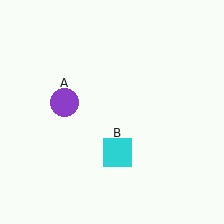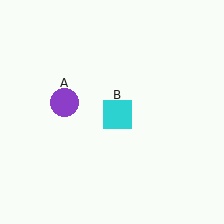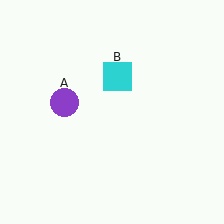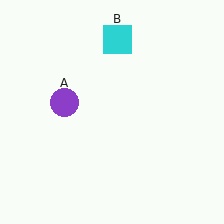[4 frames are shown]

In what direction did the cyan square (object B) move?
The cyan square (object B) moved up.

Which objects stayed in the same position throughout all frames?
Purple circle (object A) remained stationary.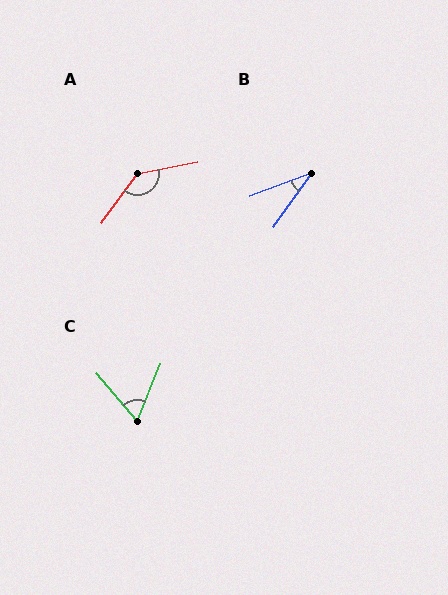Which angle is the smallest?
B, at approximately 34 degrees.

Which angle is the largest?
A, at approximately 138 degrees.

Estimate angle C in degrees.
Approximately 63 degrees.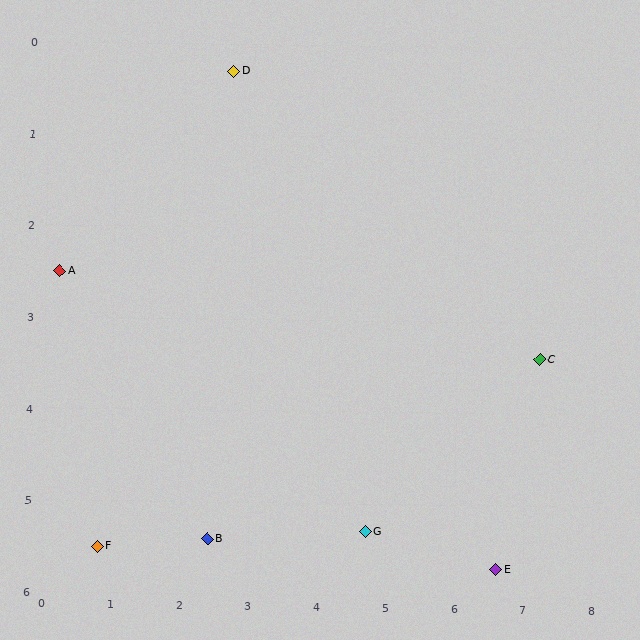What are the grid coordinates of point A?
Point A is at approximately (0.2, 2.5).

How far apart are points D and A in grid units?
Points D and A are about 3.3 grid units apart.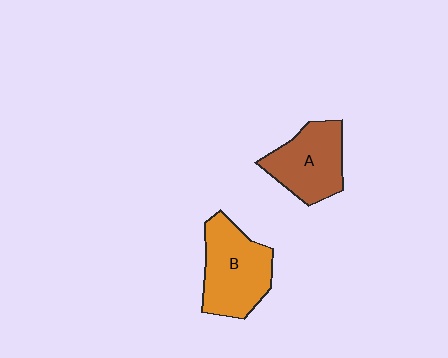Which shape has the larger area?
Shape B (orange).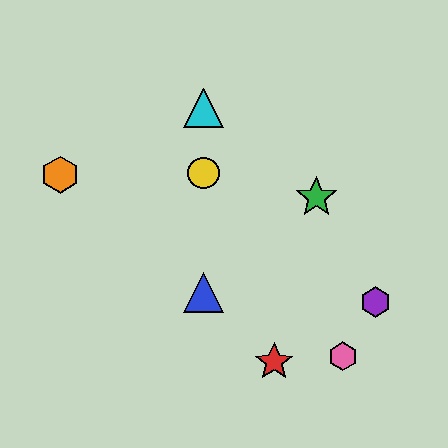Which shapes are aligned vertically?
The blue triangle, the yellow circle, the cyan triangle are aligned vertically.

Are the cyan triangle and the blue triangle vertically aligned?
Yes, both are at x≈204.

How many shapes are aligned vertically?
3 shapes (the blue triangle, the yellow circle, the cyan triangle) are aligned vertically.